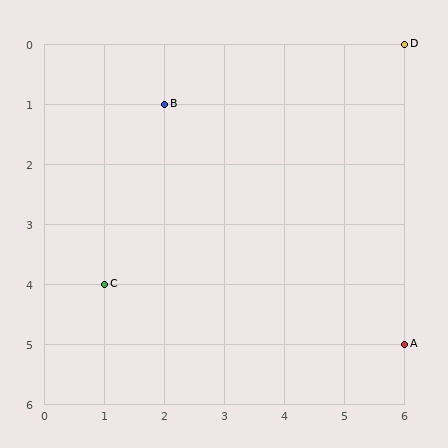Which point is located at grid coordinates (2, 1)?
Point B is at (2, 1).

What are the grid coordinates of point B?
Point B is at grid coordinates (2, 1).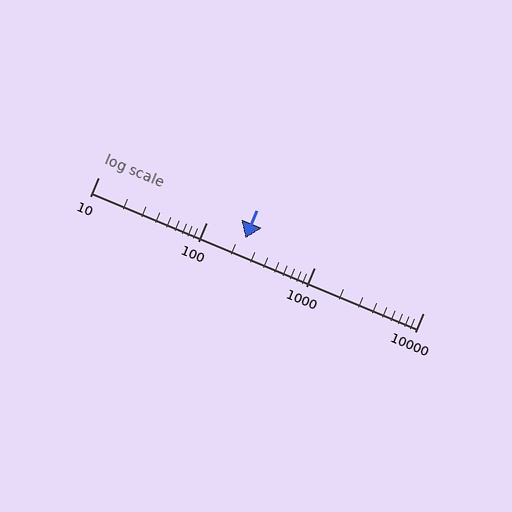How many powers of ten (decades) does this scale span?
The scale spans 3 decades, from 10 to 10000.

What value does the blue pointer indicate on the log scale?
The pointer indicates approximately 230.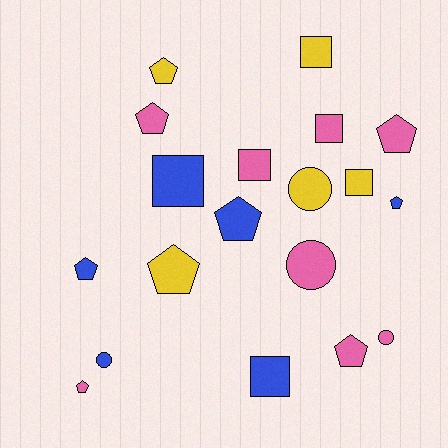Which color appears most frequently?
Pink, with 8 objects.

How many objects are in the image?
There are 19 objects.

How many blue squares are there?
There are 2 blue squares.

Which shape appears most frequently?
Pentagon, with 9 objects.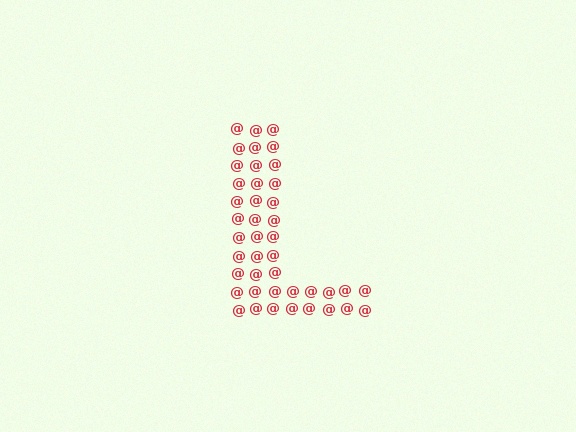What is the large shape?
The large shape is the letter L.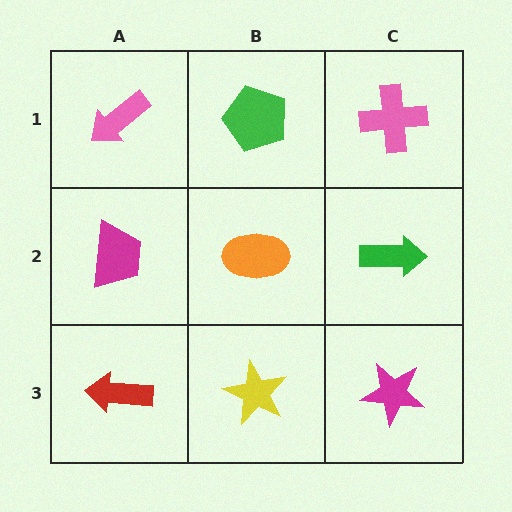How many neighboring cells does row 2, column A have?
3.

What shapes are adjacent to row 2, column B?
A green pentagon (row 1, column B), a yellow star (row 3, column B), a magenta trapezoid (row 2, column A), a green arrow (row 2, column C).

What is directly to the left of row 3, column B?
A red arrow.